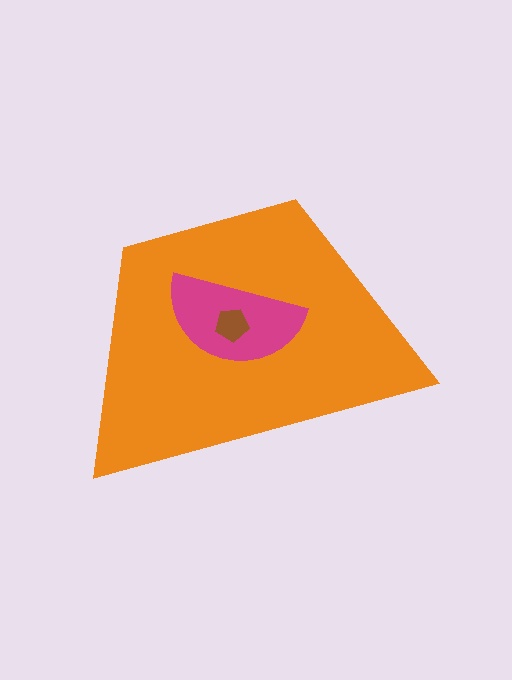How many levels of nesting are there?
3.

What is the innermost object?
The brown pentagon.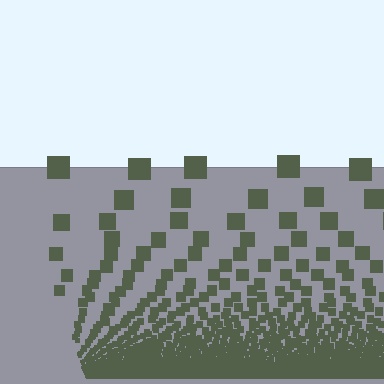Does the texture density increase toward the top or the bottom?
Density increases toward the bottom.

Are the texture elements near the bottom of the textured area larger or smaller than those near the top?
Smaller. The gradient is inverted — elements near the bottom are smaller and denser.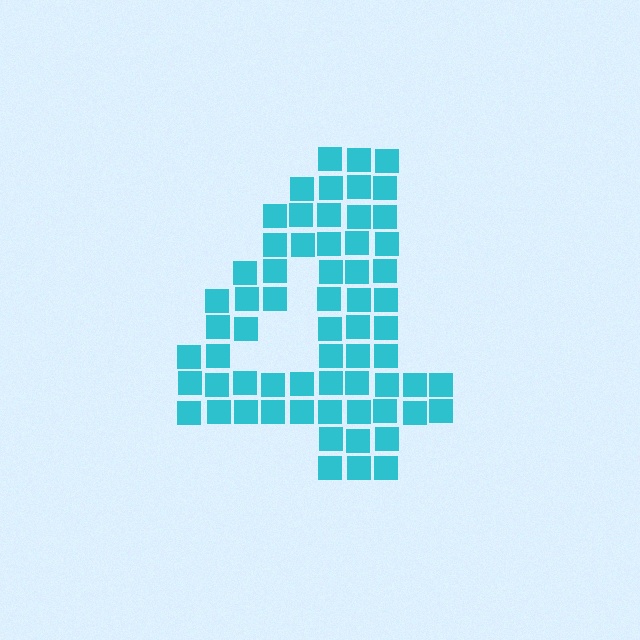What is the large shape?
The large shape is the digit 4.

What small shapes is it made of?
It is made of small squares.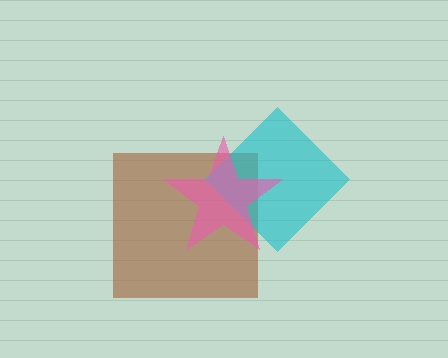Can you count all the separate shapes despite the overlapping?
Yes, there are 3 separate shapes.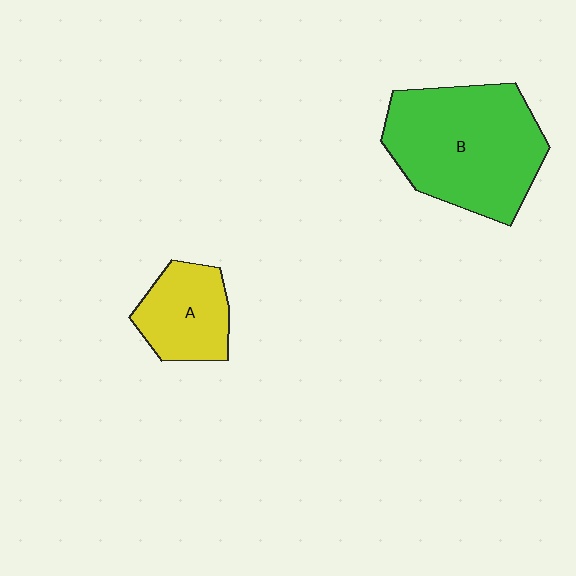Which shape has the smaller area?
Shape A (yellow).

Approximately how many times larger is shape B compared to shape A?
Approximately 2.2 times.